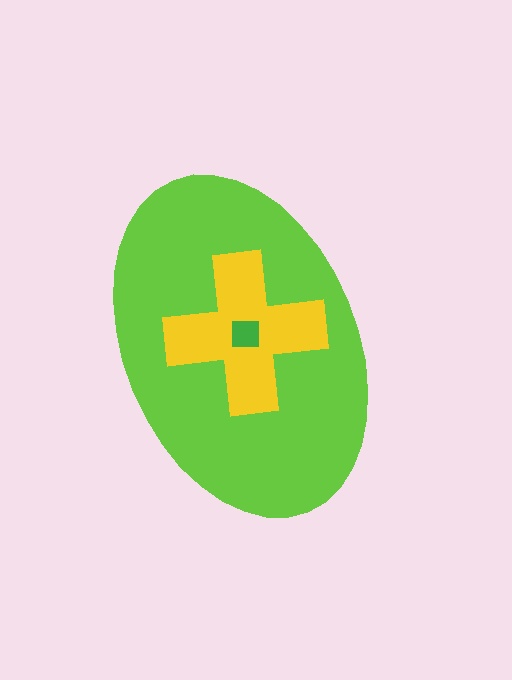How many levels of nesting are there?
3.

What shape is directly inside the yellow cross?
The green square.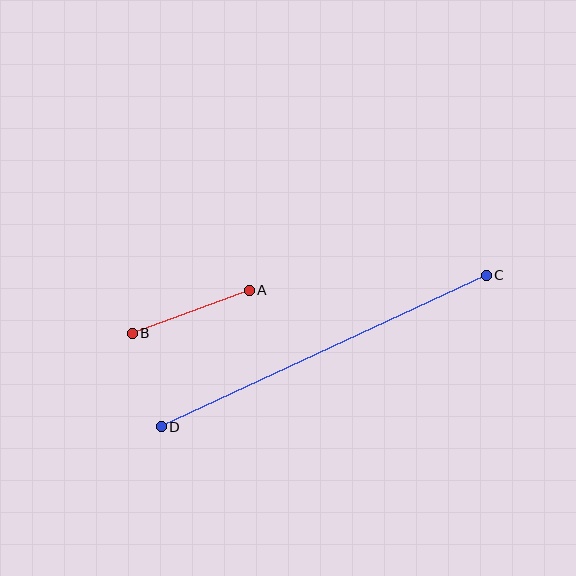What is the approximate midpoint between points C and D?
The midpoint is at approximately (324, 351) pixels.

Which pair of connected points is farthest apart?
Points C and D are farthest apart.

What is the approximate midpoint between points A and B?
The midpoint is at approximately (191, 312) pixels.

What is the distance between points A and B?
The distance is approximately 124 pixels.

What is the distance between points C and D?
The distance is approximately 358 pixels.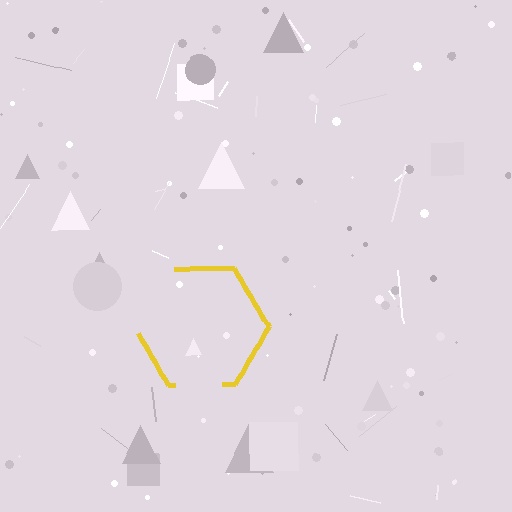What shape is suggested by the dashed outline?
The dashed outline suggests a hexagon.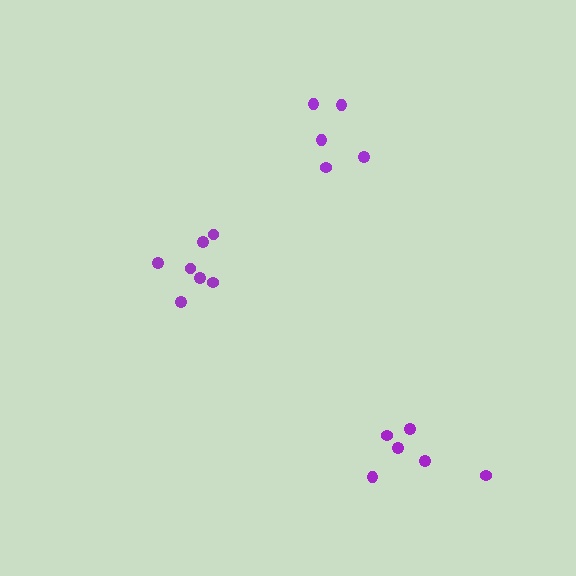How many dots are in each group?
Group 1: 6 dots, Group 2: 7 dots, Group 3: 5 dots (18 total).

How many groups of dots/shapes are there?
There are 3 groups.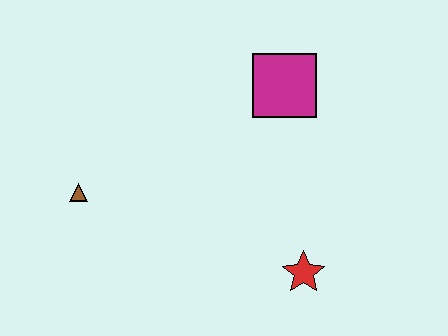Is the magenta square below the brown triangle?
No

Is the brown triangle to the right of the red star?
No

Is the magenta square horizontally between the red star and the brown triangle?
Yes